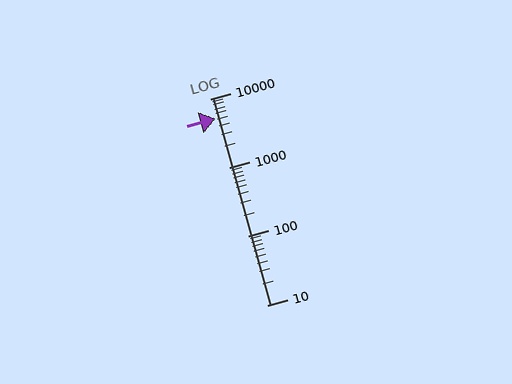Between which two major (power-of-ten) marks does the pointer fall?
The pointer is between 1000 and 10000.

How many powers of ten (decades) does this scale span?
The scale spans 3 decades, from 10 to 10000.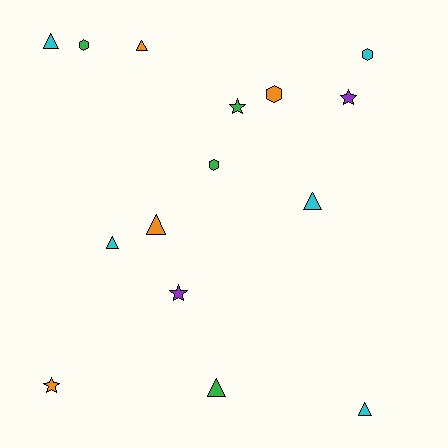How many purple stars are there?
There are 2 purple stars.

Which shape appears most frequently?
Triangle, with 7 objects.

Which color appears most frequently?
Cyan, with 5 objects.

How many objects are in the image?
There are 15 objects.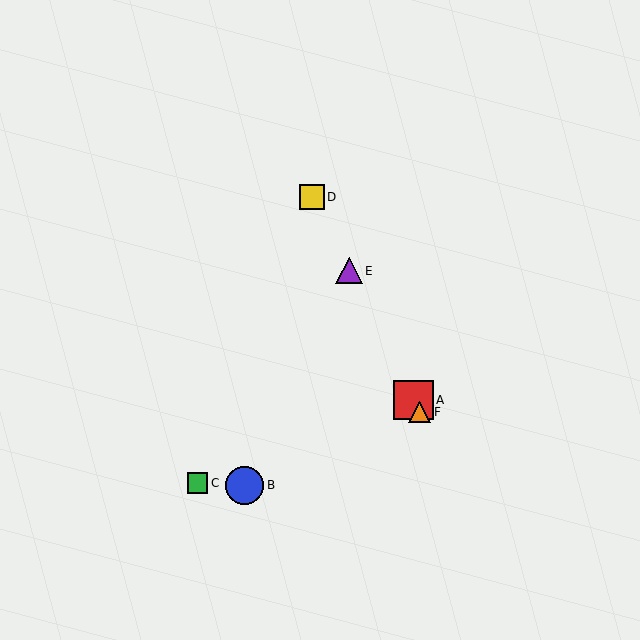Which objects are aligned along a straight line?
Objects A, D, E, F are aligned along a straight line.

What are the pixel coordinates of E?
Object E is at (349, 271).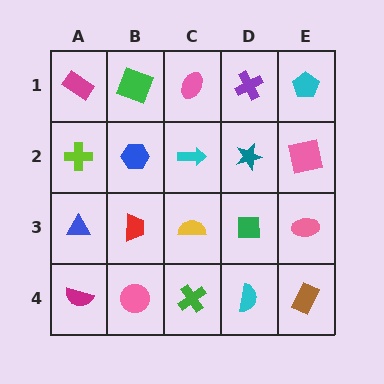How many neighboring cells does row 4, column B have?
3.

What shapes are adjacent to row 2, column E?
A cyan pentagon (row 1, column E), a pink ellipse (row 3, column E), a teal star (row 2, column D).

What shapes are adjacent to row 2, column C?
A pink ellipse (row 1, column C), a yellow semicircle (row 3, column C), a blue hexagon (row 2, column B), a teal star (row 2, column D).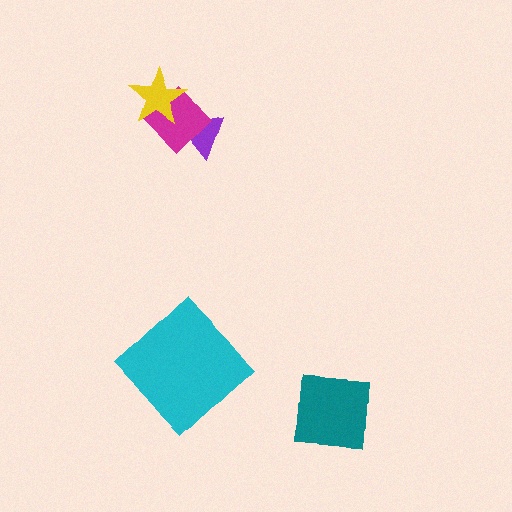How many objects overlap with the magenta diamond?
2 objects overlap with the magenta diamond.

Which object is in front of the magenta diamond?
The yellow star is in front of the magenta diamond.